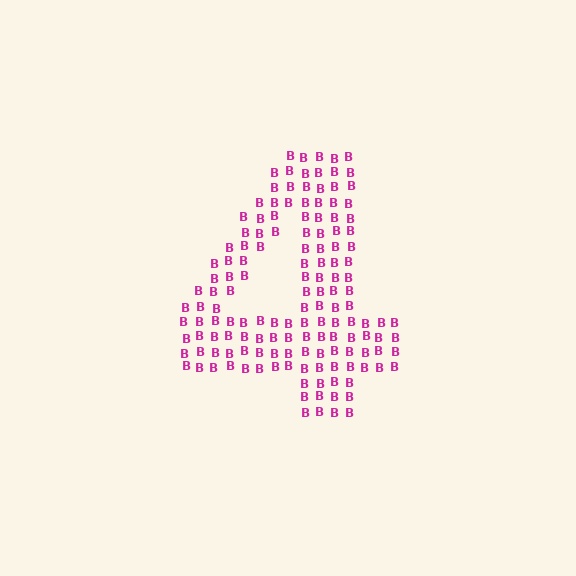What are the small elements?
The small elements are letter B's.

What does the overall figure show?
The overall figure shows the digit 4.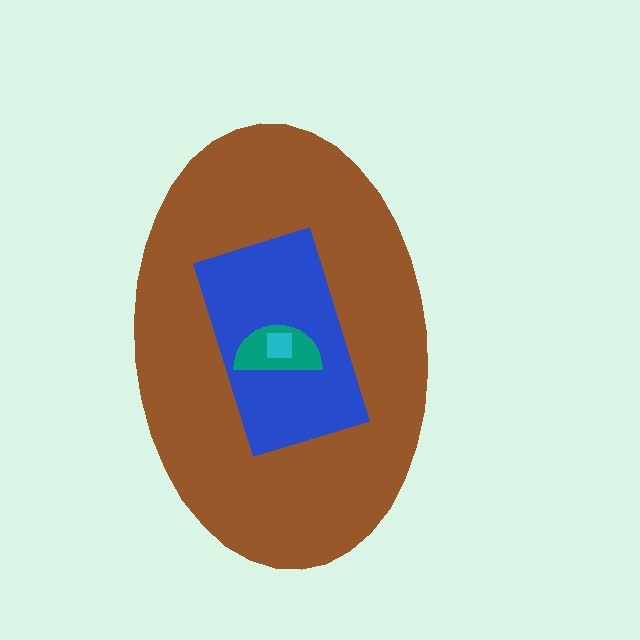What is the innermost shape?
The cyan square.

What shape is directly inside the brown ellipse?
The blue rectangle.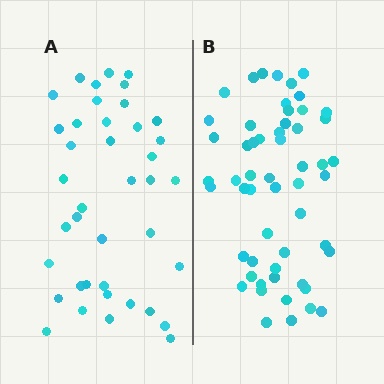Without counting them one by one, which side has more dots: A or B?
Region B (the right region) has more dots.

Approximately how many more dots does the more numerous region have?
Region B has approximately 15 more dots than region A.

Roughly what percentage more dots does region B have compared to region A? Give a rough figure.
About 40% more.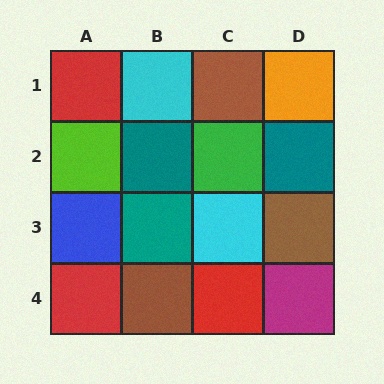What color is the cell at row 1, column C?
Brown.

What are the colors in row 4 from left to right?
Red, brown, red, magenta.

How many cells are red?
3 cells are red.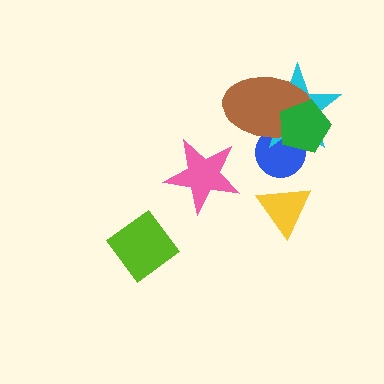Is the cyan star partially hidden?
Yes, it is partially covered by another shape.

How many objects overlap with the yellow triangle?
0 objects overlap with the yellow triangle.